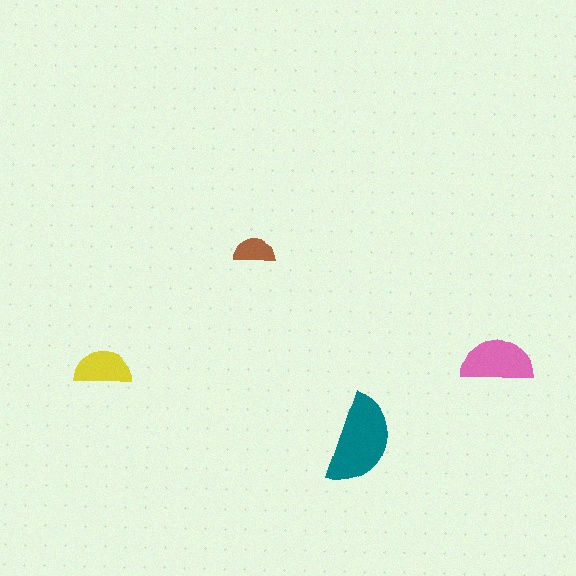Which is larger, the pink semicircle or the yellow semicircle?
The pink one.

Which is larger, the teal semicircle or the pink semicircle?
The teal one.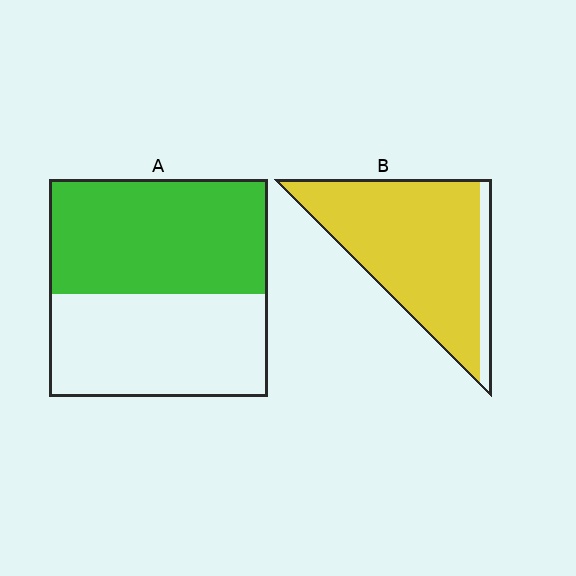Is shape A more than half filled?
Roughly half.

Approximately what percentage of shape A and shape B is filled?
A is approximately 55% and B is approximately 90%.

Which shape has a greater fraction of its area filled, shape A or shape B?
Shape B.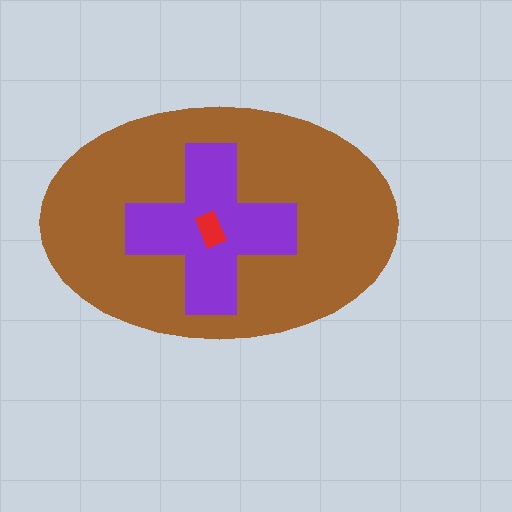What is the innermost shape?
The red rectangle.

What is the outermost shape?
The brown ellipse.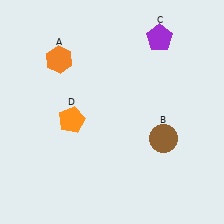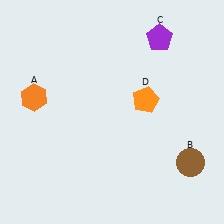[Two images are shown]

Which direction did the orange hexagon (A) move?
The orange hexagon (A) moved down.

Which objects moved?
The objects that moved are: the orange hexagon (A), the brown circle (B), the orange pentagon (D).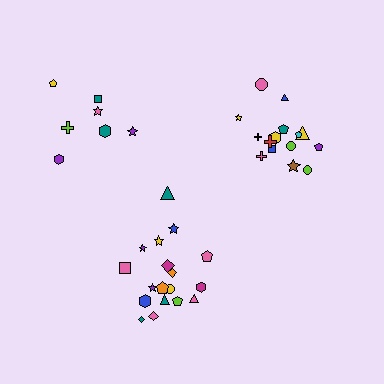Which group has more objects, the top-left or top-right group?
The top-right group.